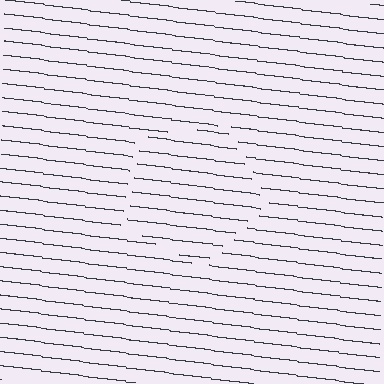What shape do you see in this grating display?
An illusory pentagon. The interior of the shape contains the same grating, shifted by half a period — the contour is defined by the phase discontinuity where line-ends from the inner and outer gratings abut.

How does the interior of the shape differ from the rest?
The interior of the shape contains the same grating, shifted by half a period — the contour is defined by the phase discontinuity where line-ends from the inner and outer gratings abut.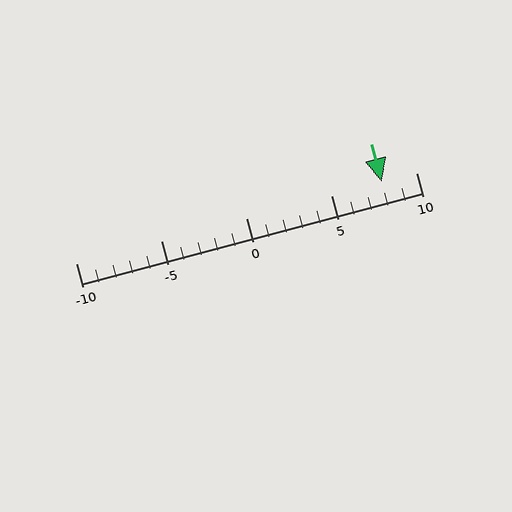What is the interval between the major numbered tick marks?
The major tick marks are spaced 5 units apart.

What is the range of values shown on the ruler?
The ruler shows values from -10 to 10.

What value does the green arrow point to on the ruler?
The green arrow points to approximately 8.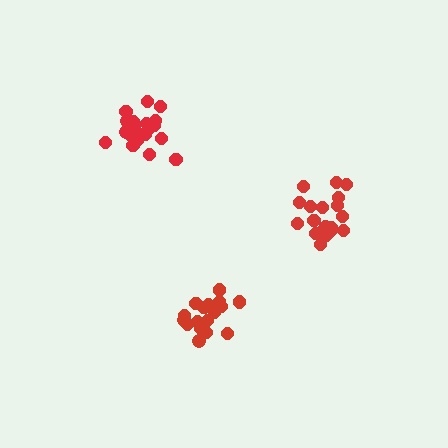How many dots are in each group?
Group 1: 21 dots, Group 2: 21 dots, Group 3: 19 dots (61 total).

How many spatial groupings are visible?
There are 3 spatial groupings.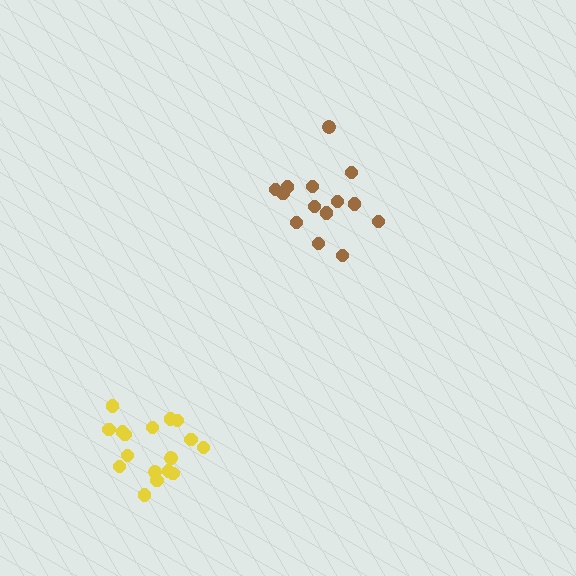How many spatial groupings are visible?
There are 2 spatial groupings.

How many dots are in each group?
Group 1: 14 dots, Group 2: 17 dots (31 total).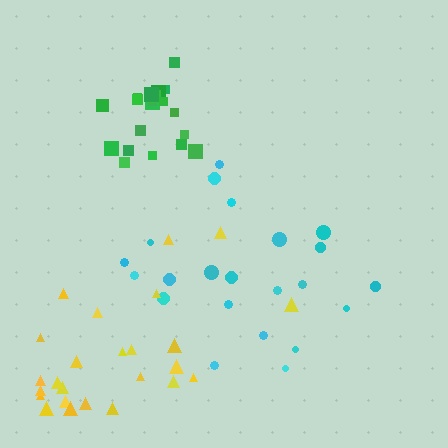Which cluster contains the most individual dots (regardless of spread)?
Yellow (25).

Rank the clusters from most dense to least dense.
green, cyan, yellow.